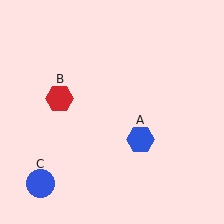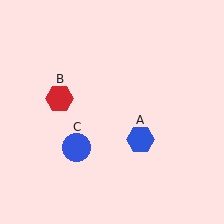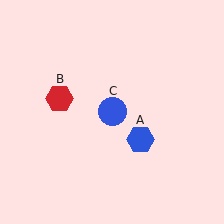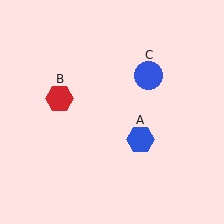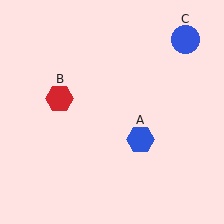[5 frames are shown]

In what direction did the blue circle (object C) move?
The blue circle (object C) moved up and to the right.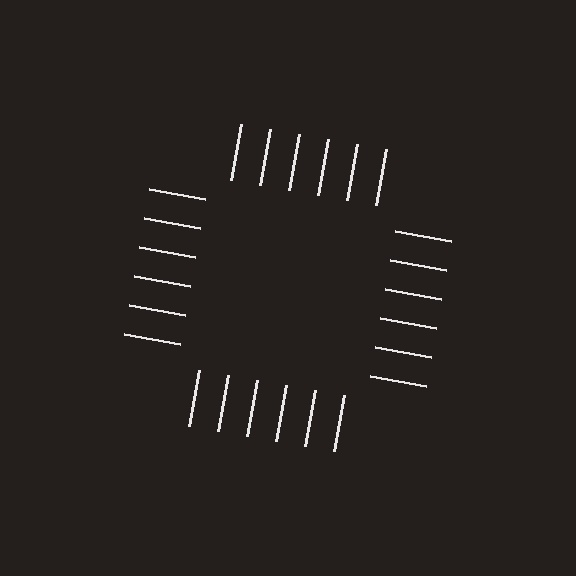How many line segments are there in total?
24 — 6 along each of the 4 edges.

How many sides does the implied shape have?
4 sides — the line-ends trace a square.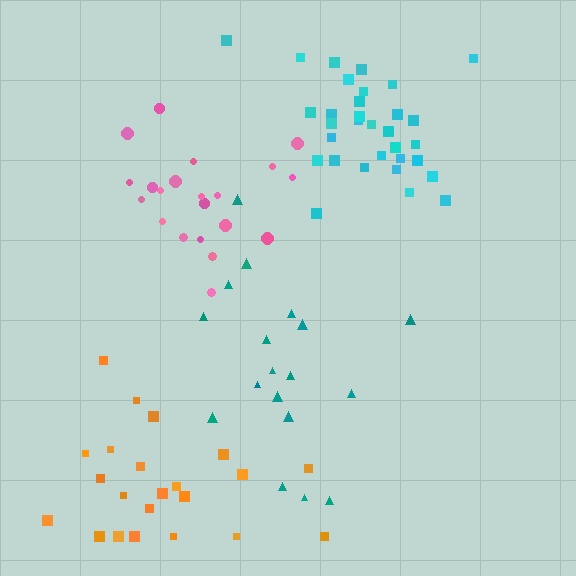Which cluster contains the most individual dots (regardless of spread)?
Cyan (32).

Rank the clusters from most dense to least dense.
cyan, orange, pink, teal.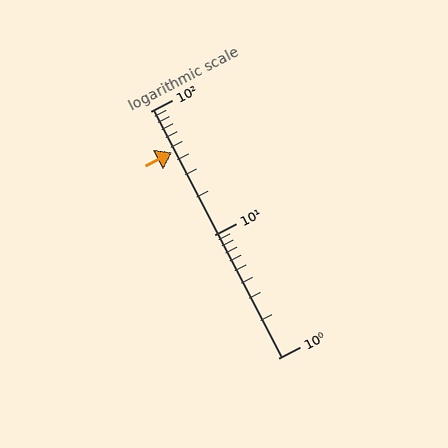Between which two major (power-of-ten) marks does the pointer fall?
The pointer is between 10 and 100.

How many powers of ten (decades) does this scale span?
The scale spans 2 decades, from 1 to 100.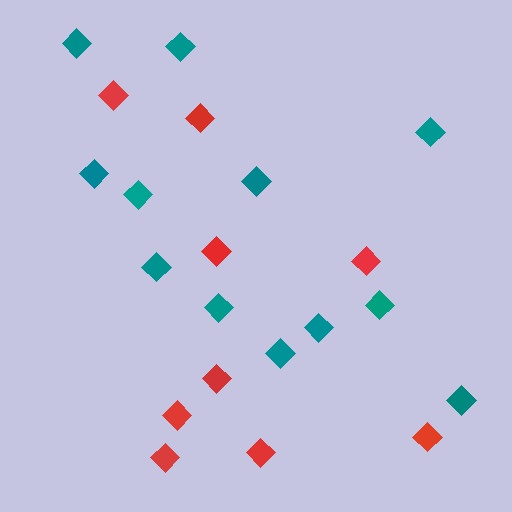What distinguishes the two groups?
There are 2 groups: one group of teal diamonds (12) and one group of red diamonds (9).